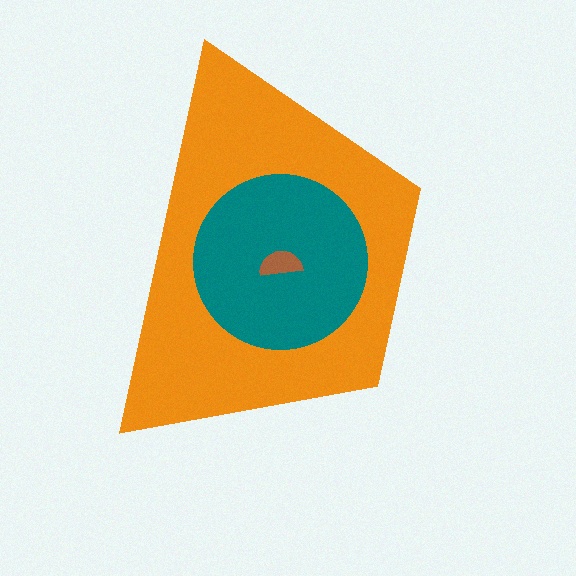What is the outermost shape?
The orange trapezoid.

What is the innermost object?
The brown semicircle.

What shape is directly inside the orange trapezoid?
The teal circle.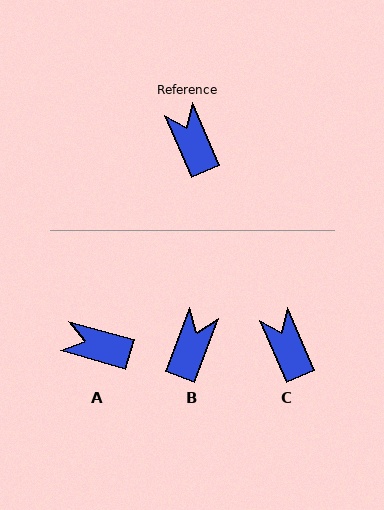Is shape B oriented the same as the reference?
No, it is off by about 44 degrees.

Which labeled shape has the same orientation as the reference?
C.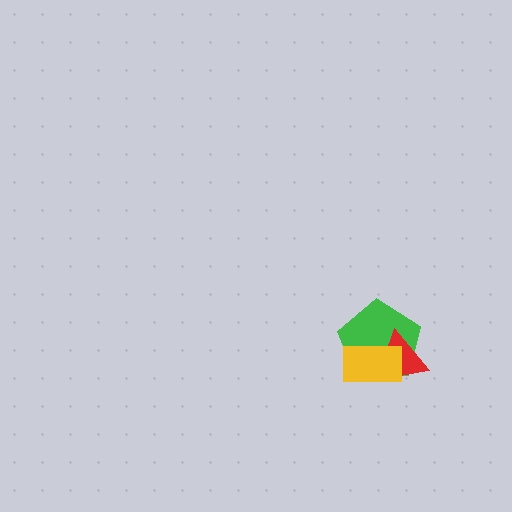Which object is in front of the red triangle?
The yellow rectangle is in front of the red triangle.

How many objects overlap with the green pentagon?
2 objects overlap with the green pentagon.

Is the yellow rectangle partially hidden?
No, no other shape covers it.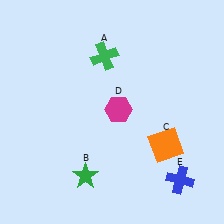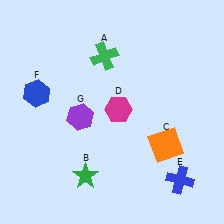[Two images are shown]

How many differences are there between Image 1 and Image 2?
There are 2 differences between the two images.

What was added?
A blue hexagon (F), a purple hexagon (G) were added in Image 2.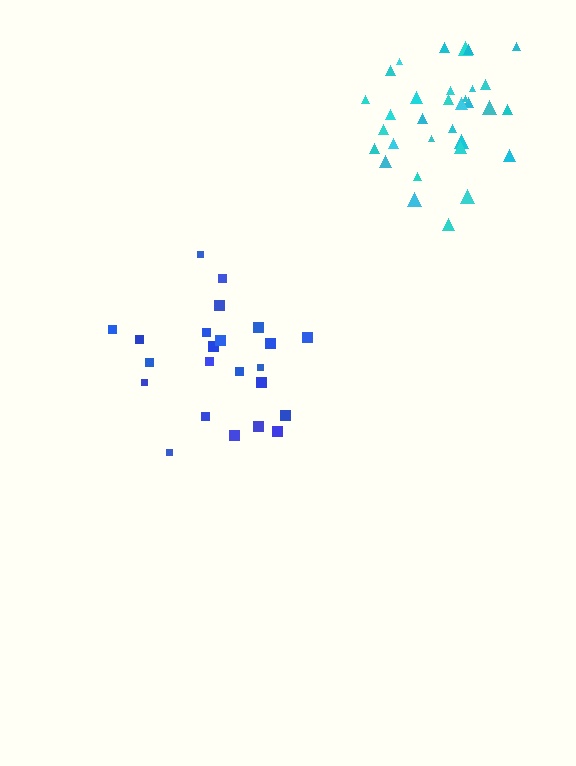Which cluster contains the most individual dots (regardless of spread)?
Cyan (32).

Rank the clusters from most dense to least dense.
cyan, blue.